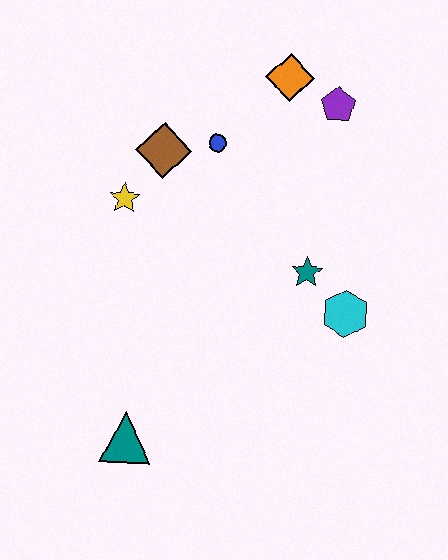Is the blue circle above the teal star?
Yes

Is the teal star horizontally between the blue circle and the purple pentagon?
Yes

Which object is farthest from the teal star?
The teal triangle is farthest from the teal star.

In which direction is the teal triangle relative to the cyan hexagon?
The teal triangle is to the left of the cyan hexagon.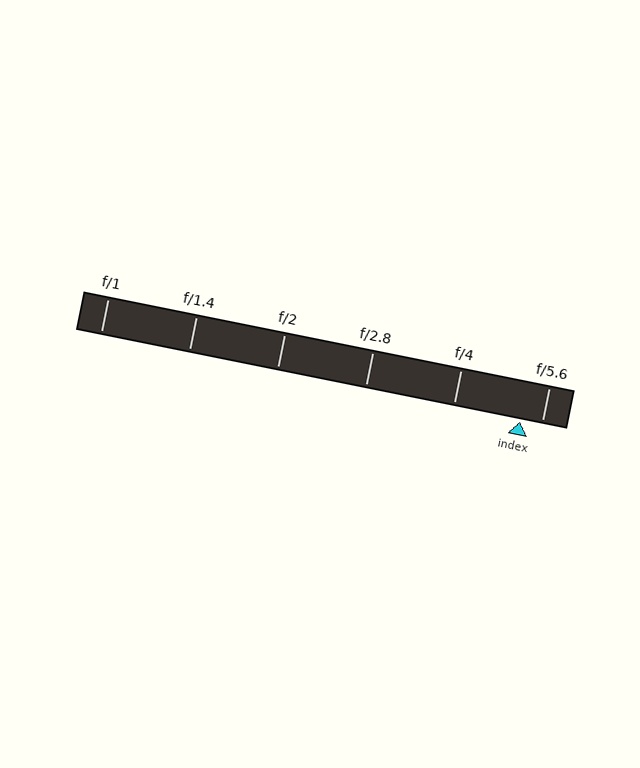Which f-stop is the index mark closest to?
The index mark is closest to f/5.6.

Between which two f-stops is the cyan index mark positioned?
The index mark is between f/4 and f/5.6.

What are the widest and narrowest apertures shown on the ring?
The widest aperture shown is f/1 and the narrowest is f/5.6.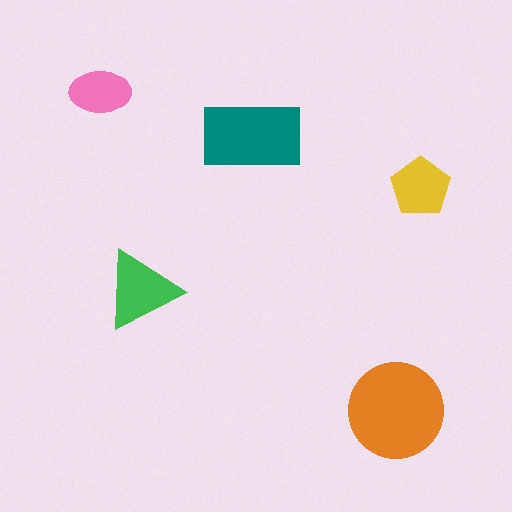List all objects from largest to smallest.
The orange circle, the teal rectangle, the green triangle, the yellow pentagon, the pink ellipse.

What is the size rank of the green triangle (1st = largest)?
3rd.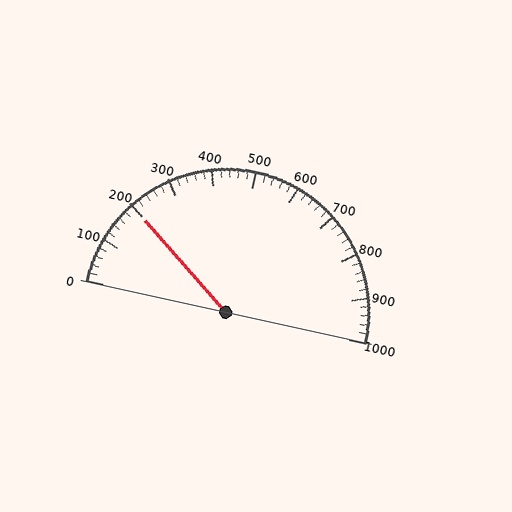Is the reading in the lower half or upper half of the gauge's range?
The reading is in the lower half of the range (0 to 1000).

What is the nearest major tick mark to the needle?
The nearest major tick mark is 200.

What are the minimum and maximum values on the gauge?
The gauge ranges from 0 to 1000.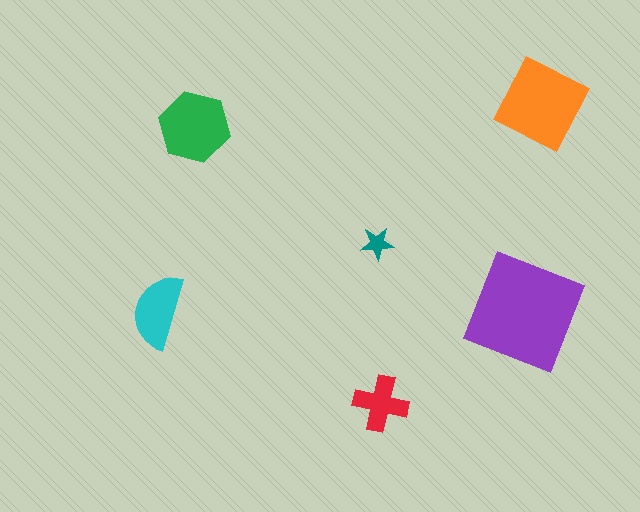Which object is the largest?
The purple square.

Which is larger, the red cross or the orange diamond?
The orange diamond.